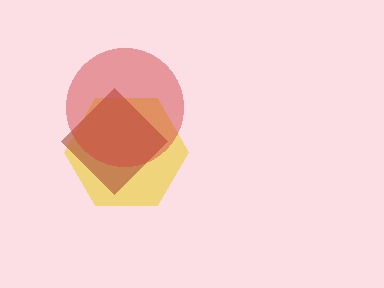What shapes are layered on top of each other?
The layered shapes are: a yellow hexagon, a brown diamond, a red circle.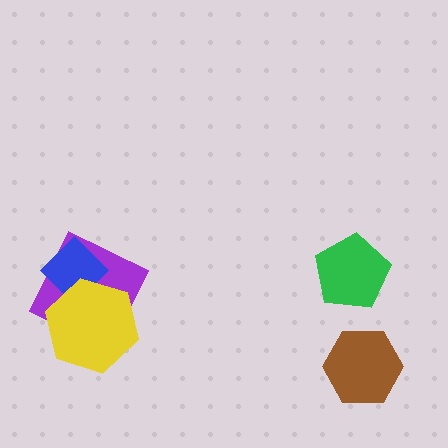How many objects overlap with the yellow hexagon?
2 objects overlap with the yellow hexagon.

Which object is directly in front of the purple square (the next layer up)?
The blue diamond is directly in front of the purple square.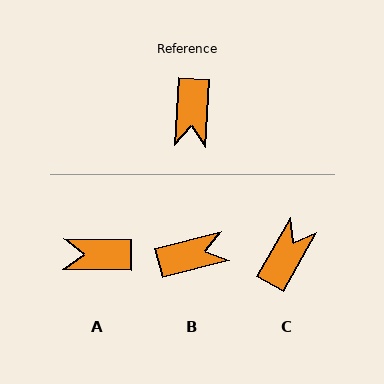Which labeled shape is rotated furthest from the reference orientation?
C, about 153 degrees away.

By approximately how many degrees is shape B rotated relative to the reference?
Approximately 107 degrees counter-clockwise.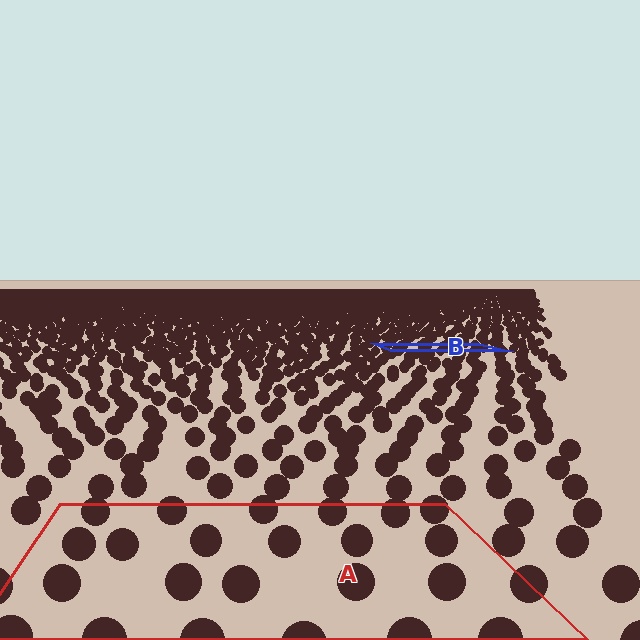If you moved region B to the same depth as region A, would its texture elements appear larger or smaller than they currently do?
They would appear larger. At a closer depth, the same texture elements are projected at a bigger on-screen size.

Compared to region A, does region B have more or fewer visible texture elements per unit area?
Region B has more texture elements per unit area — they are packed more densely because it is farther away.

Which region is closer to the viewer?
Region A is closer. The texture elements there are larger and more spread out.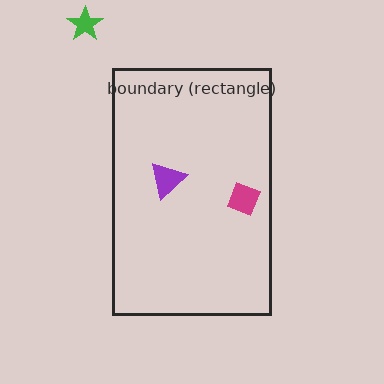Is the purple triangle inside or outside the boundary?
Inside.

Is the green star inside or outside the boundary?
Outside.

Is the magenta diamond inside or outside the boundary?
Inside.